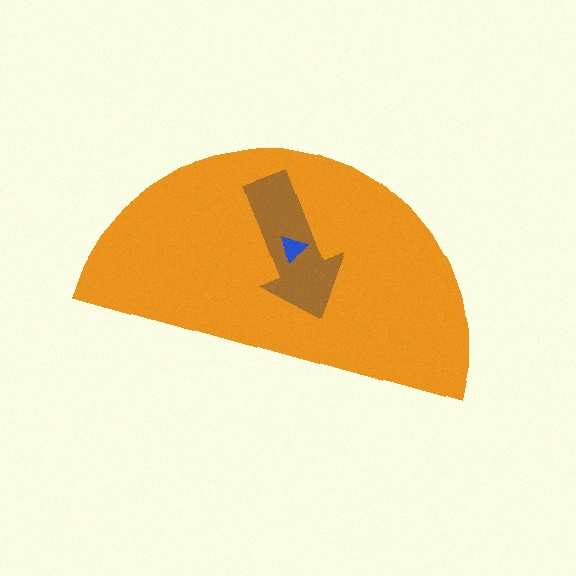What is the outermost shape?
The orange semicircle.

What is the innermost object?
The blue triangle.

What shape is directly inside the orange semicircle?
The brown arrow.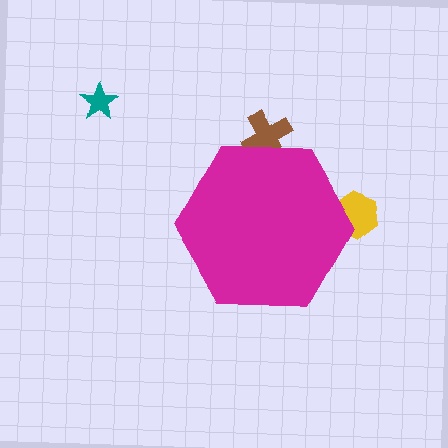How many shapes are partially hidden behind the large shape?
2 shapes are partially hidden.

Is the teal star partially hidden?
No, the teal star is fully visible.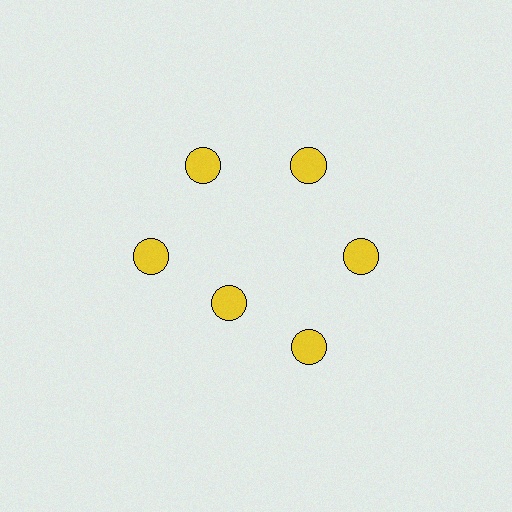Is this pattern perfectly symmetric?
No. The 6 yellow circles are arranged in a ring, but one element near the 7 o'clock position is pulled inward toward the center, breaking the 6-fold rotational symmetry.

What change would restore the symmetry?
The symmetry would be restored by moving it outward, back onto the ring so that all 6 circles sit at equal angles and equal distance from the center.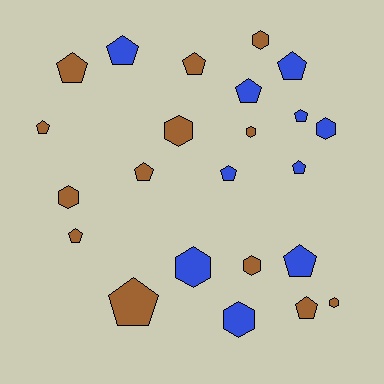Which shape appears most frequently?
Pentagon, with 14 objects.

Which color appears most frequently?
Brown, with 13 objects.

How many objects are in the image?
There are 23 objects.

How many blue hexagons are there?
There are 3 blue hexagons.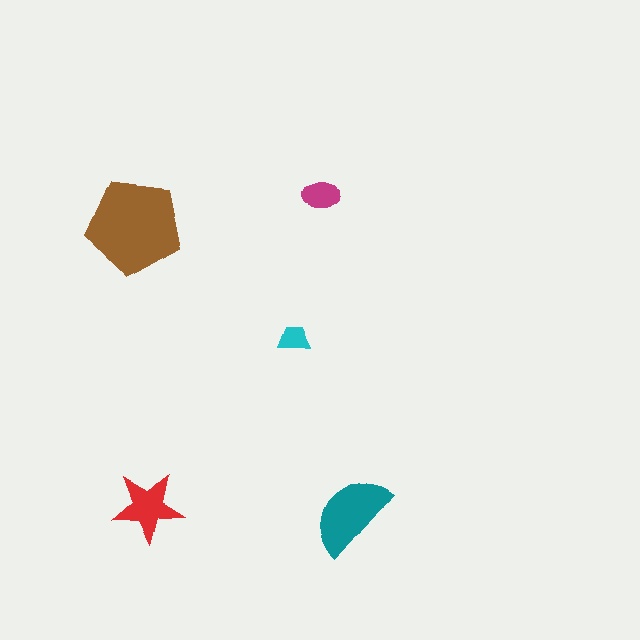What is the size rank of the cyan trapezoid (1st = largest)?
5th.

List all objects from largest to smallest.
The brown pentagon, the teal semicircle, the red star, the magenta ellipse, the cyan trapezoid.